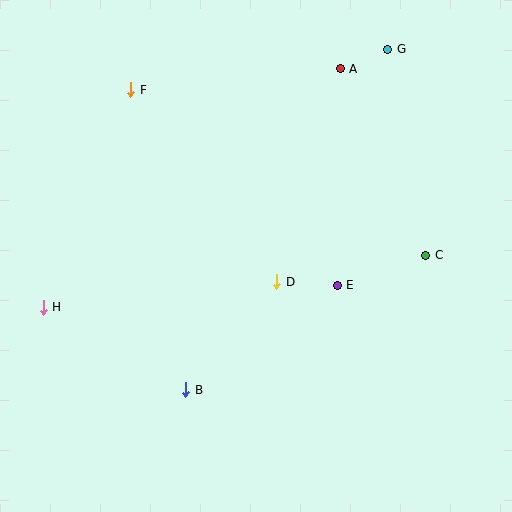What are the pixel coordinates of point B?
Point B is at (186, 390).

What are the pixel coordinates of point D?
Point D is at (277, 282).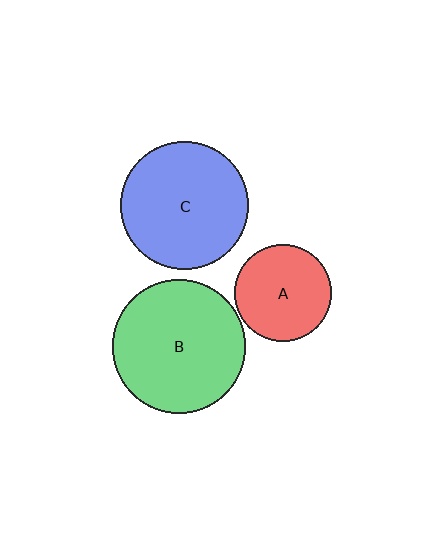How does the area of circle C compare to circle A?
Approximately 1.7 times.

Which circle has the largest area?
Circle B (green).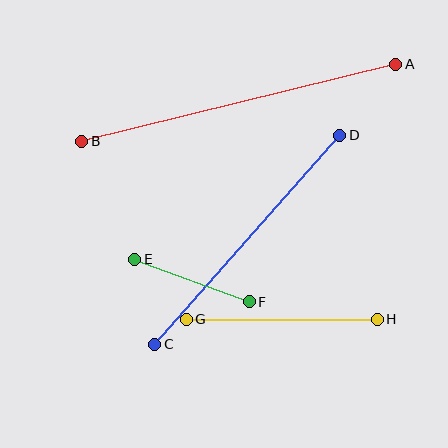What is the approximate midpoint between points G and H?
The midpoint is at approximately (282, 319) pixels.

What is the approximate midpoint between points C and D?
The midpoint is at approximately (247, 240) pixels.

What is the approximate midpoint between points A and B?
The midpoint is at approximately (239, 103) pixels.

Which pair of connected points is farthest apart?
Points A and B are farthest apart.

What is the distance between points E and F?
The distance is approximately 122 pixels.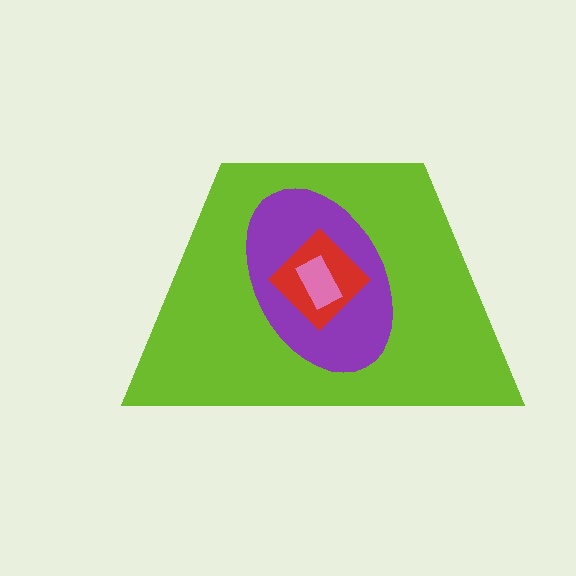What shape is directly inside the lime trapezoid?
The purple ellipse.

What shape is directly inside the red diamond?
The pink rectangle.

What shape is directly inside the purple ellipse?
The red diamond.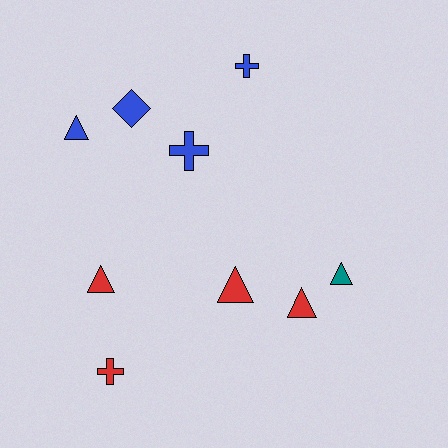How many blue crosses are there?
There are 2 blue crosses.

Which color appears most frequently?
Red, with 4 objects.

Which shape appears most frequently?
Triangle, with 5 objects.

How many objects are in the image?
There are 9 objects.